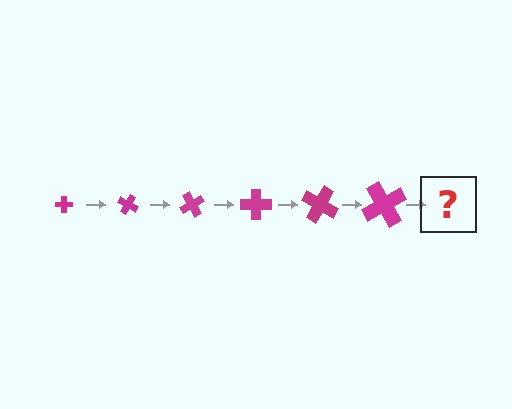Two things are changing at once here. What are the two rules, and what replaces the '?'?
The two rules are that the cross grows larger each step and it rotates 30 degrees each step. The '?' should be a cross, larger than the previous one and rotated 180 degrees from the start.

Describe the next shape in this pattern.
It should be a cross, larger than the previous one and rotated 180 degrees from the start.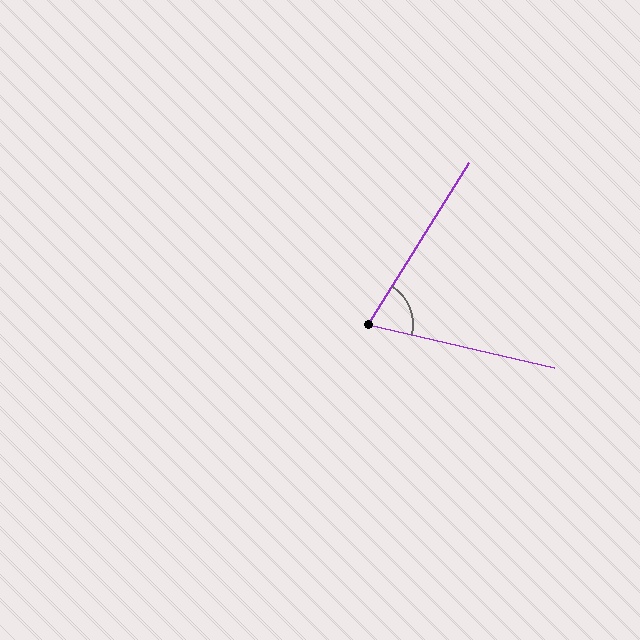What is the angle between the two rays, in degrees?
Approximately 71 degrees.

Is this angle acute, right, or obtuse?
It is acute.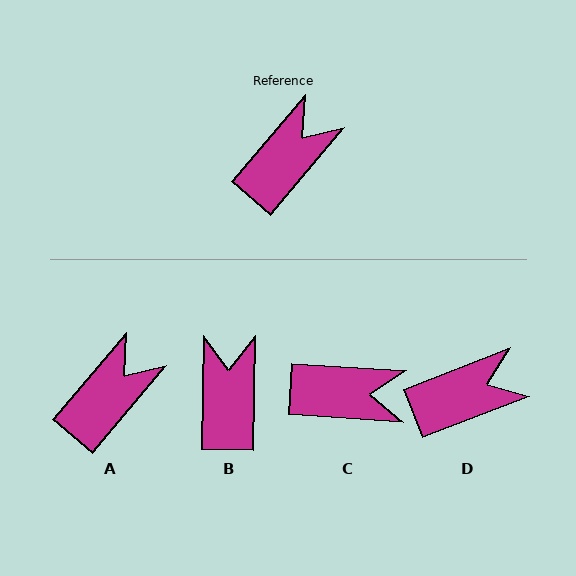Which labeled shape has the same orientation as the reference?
A.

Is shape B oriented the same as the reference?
No, it is off by about 39 degrees.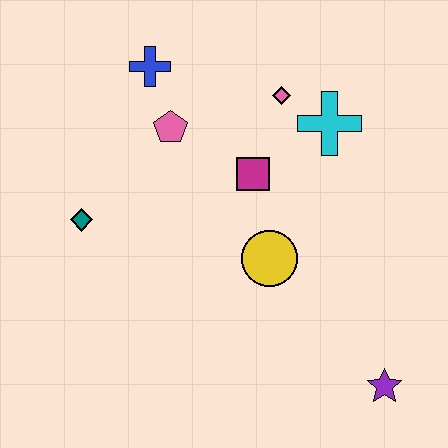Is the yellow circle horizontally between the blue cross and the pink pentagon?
No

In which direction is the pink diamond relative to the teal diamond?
The pink diamond is to the right of the teal diamond.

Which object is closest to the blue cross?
The pink pentagon is closest to the blue cross.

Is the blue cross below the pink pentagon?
No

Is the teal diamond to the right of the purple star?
No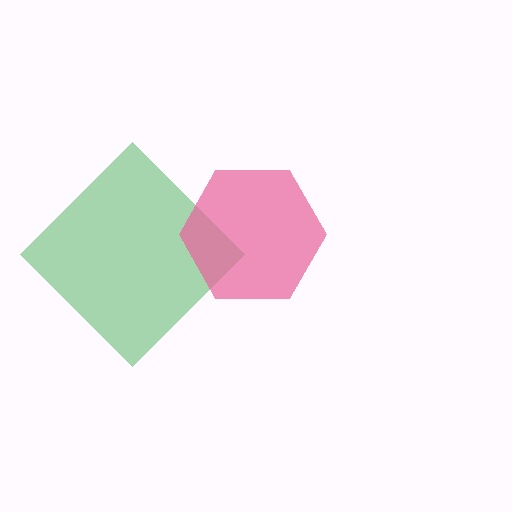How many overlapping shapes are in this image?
There are 2 overlapping shapes in the image.